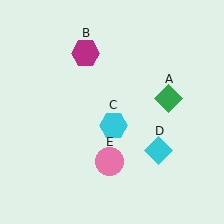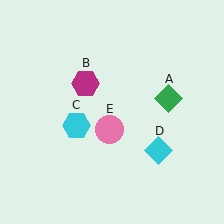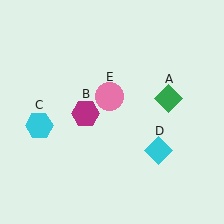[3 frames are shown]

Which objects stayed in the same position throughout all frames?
Green diamond (object A) and cyan diamond (object D) remained stationary.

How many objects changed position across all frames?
3 objects changed position: magenta hexagon (object B), cyan hexagon (object C), pink circle (object E).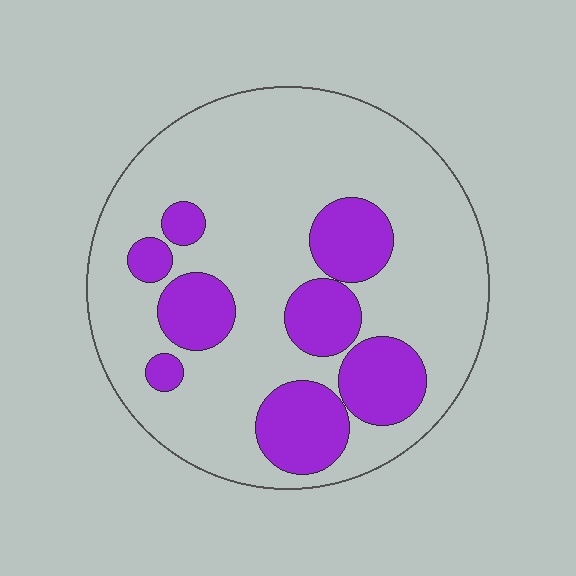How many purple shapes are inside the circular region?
8.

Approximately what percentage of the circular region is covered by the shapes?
Approximately 25%.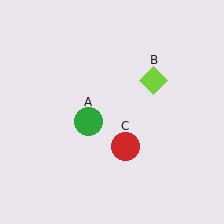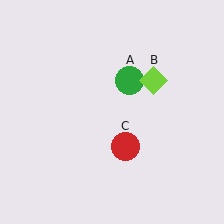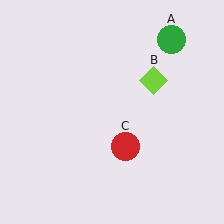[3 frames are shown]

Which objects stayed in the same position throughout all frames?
Lime diamond (object B) and red circle (object C) remained stationary.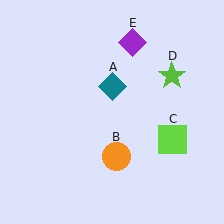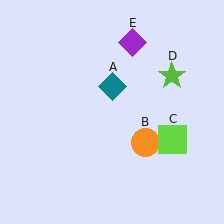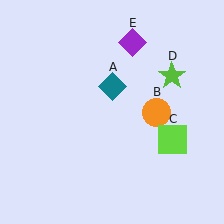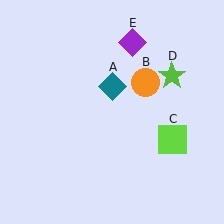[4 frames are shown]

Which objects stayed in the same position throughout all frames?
Teal diamond (object A) and lime square (object C) and lime star (object D) and purple diamond (object E) remained stationary.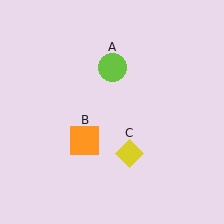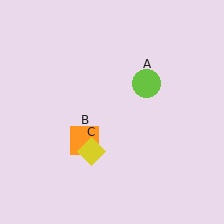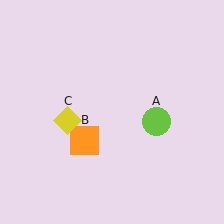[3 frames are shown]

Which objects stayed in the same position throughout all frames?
Orange square (object B) remained stationary.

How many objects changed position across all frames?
2 objects changed position: lime circle (object A), yellow diamond (object C).